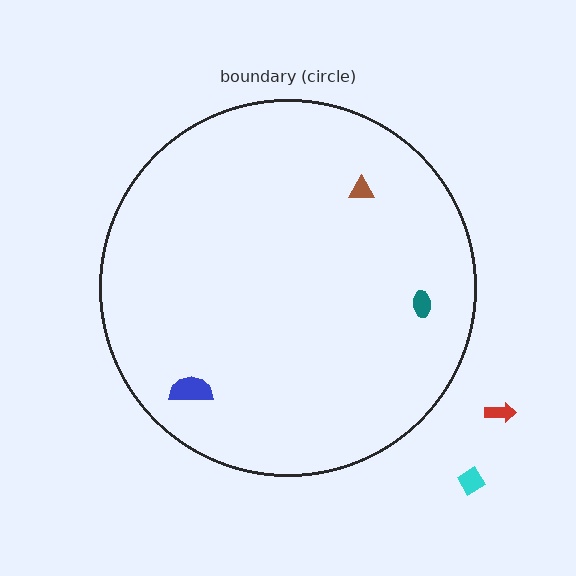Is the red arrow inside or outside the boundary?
Outside.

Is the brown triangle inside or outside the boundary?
Inside.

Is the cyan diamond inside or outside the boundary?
Outside.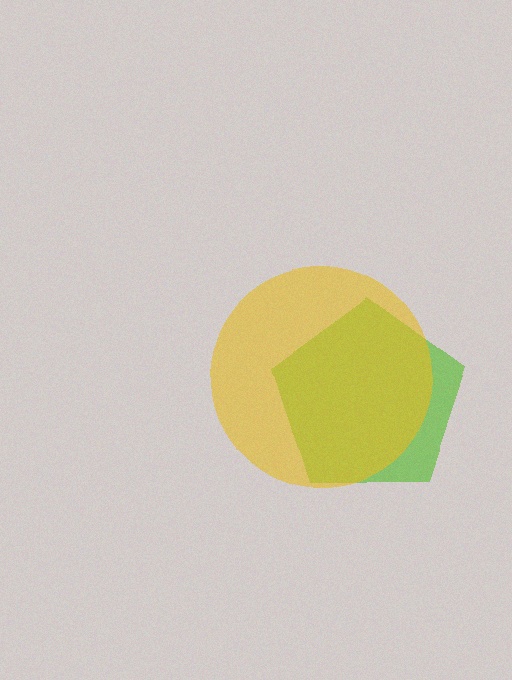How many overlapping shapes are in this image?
There are 2 overlapping shapes in the image.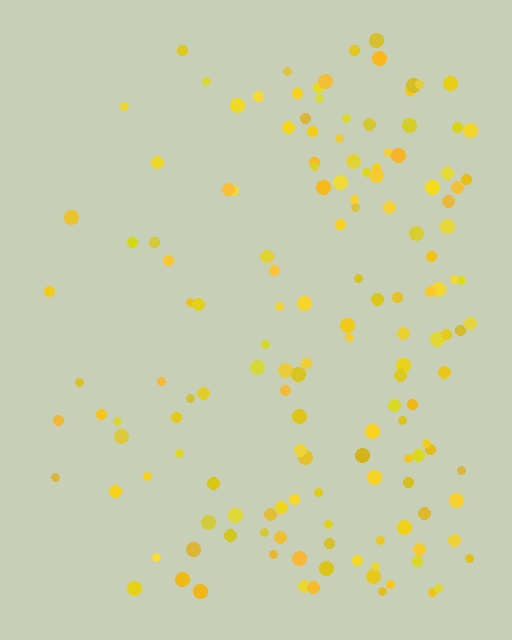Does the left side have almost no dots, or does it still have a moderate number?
Still a moderate number, just noticeably fewer than the right.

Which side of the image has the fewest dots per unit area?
The left.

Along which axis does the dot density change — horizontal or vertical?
Horizontal.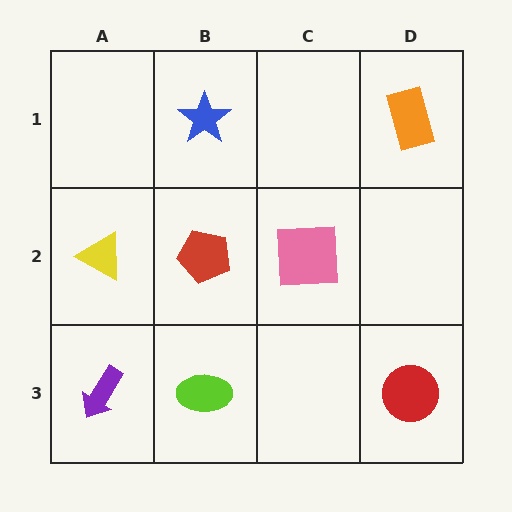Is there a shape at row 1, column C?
No, that cell is empty.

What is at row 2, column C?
A pink square.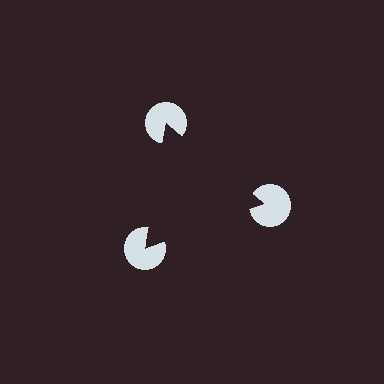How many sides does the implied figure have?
3 sides.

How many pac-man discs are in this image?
There are 3 — one at each vertex of the illusory triangle.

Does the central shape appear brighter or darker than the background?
It typically appears slightly darker than the background, even though no actual brightness change is drawn.